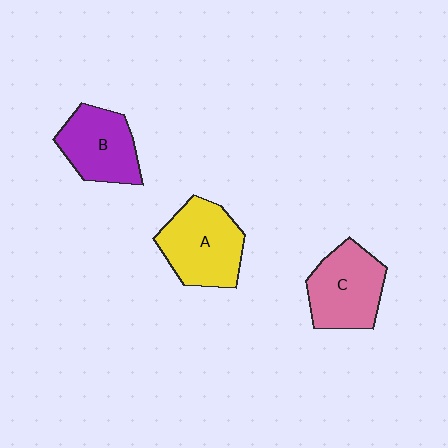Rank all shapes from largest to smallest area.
From largest to smallest: A (yellow), C (pink), B (purple).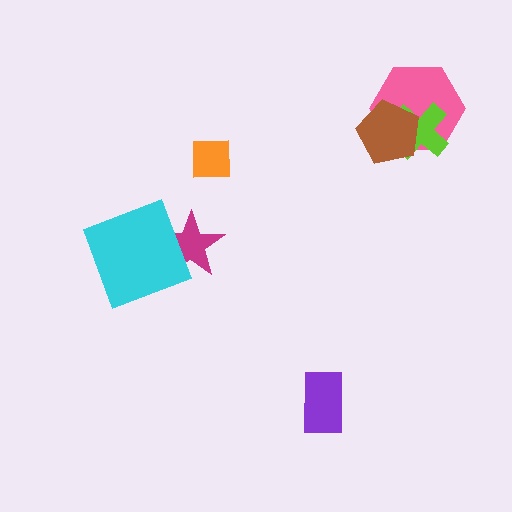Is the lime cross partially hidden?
Yes, it is partially covered by another shape.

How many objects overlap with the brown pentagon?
2 objects overlap with the brown pentagon.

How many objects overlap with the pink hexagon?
2 objects overlap with the pink hexagon.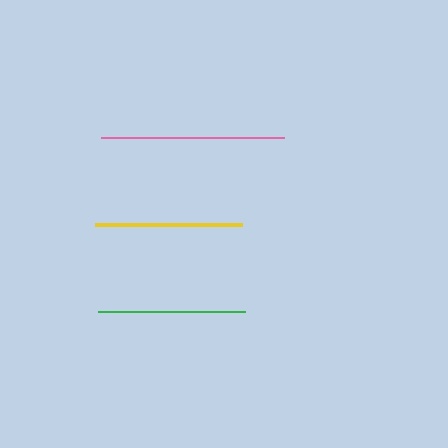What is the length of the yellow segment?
The yellow segment is approximately 147 pixels long.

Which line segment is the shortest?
The yellow line is the shortest at approximately 147 pixels.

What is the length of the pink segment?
The pink segment is approximately 183 pixels long.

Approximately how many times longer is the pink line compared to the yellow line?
The pink line is approximately 1.3 times the length of the yellow line.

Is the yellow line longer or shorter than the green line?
The green line is longer than the yellow line.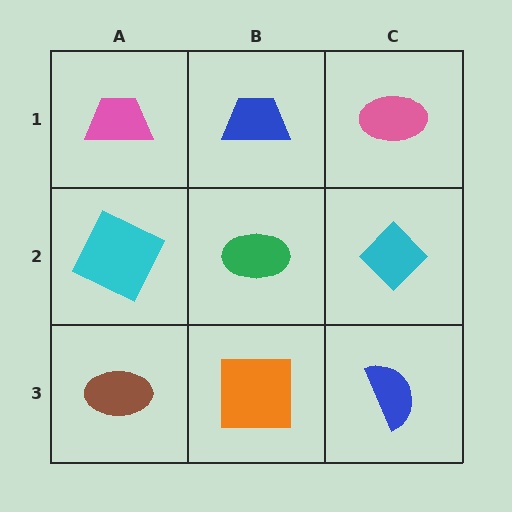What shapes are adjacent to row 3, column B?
A green ellipse (row 2, column B), a brown ellipse (row 3, column A), a blue semicircle (row 3, column C).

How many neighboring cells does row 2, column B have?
4.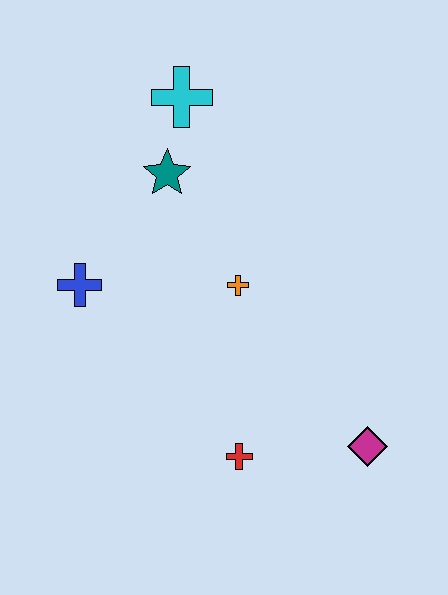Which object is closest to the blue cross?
The teal star is closest to the blue cross.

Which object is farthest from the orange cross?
The magenta diamond is farthest from the orange cross.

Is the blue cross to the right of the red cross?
No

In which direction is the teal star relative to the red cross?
The teal star is above the red cross.